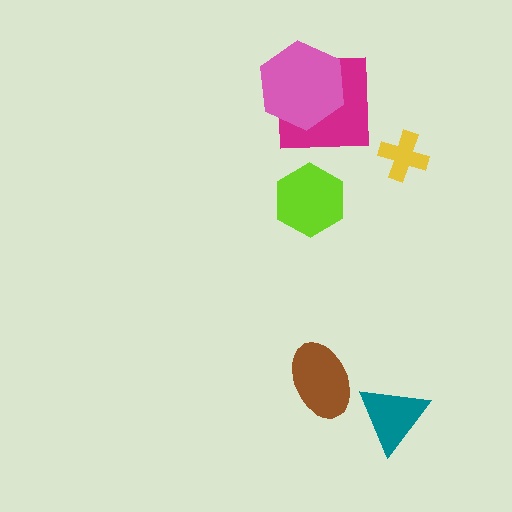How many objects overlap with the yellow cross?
0 objects overlap with the yellow cross.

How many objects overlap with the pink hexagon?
1 object overlaps with the pink hexagon.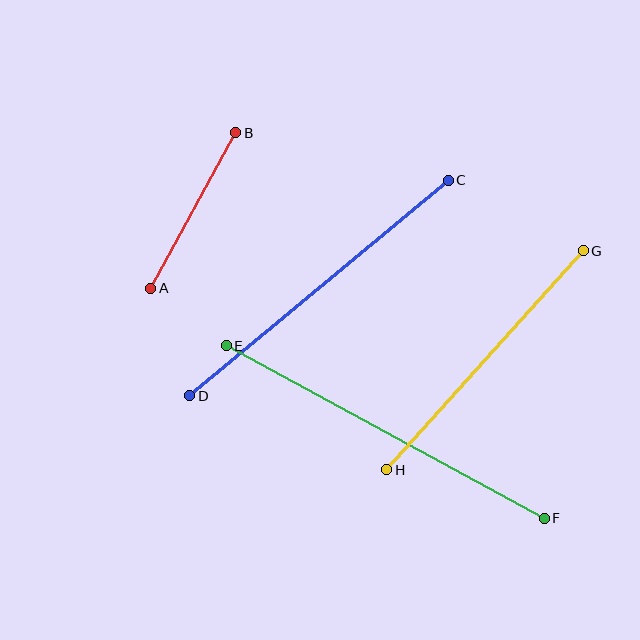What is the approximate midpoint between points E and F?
The midpoint is at approximately (385, 432) pixels.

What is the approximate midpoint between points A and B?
The midpoint is at approximately (193, 210) pixels.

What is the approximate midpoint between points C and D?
The midpoint is at approximately (319, 288) pixels.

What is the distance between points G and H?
The distance is approximately 294 pixels.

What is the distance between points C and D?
The distance is approximately 336 pixels.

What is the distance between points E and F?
The distance is approximately 362 pixels.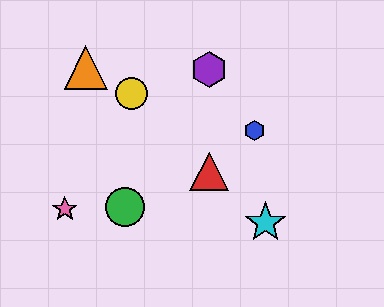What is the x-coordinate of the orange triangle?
The orange triangle is at x≈86.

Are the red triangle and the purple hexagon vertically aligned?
Yes, both are at x≈209.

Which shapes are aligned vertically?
The red triangle, the purple hexagon are aligned vertically.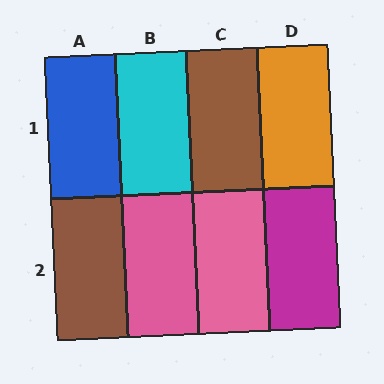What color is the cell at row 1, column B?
Cyan.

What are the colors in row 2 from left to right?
Brown, pink, pink, magenta.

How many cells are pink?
2 cells are pink.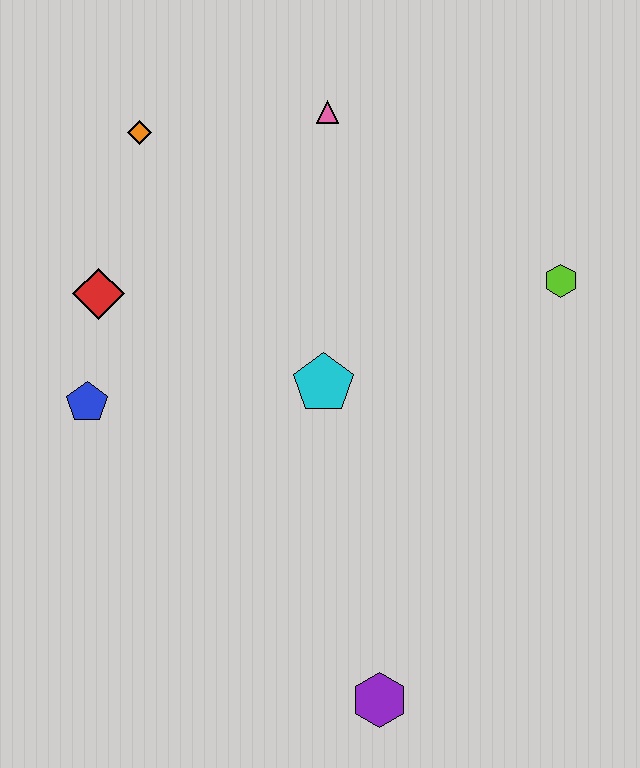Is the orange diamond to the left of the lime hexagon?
Yes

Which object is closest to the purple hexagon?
The cyan pentagon is closest to the purple hexagon.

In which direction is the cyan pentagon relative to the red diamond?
The cyan pentagon is to the right of the red diamond.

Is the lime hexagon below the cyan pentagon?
No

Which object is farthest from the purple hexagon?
The orange diamond is farthest from the purple hexagon.